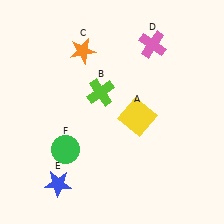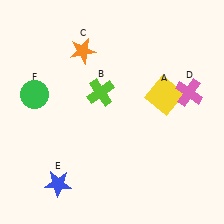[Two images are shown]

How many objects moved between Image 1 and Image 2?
3 objects moved between the two images.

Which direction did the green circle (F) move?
The green circle (F) moved up.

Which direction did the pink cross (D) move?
The pink cross (D) moved down.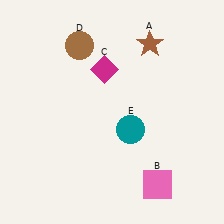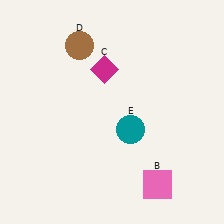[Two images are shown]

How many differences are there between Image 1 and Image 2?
There is 1 difference between the two images.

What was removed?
The brown star (A) was removed in Image 2.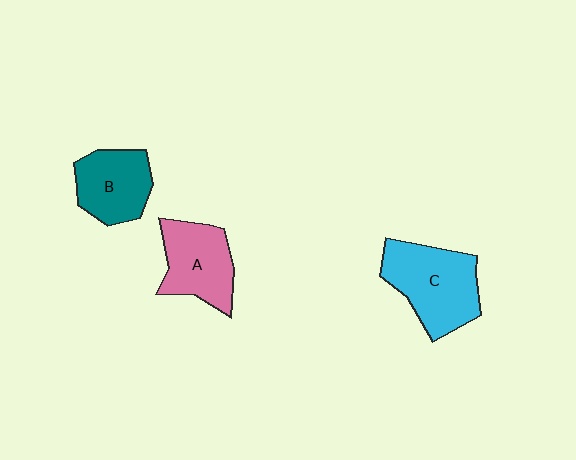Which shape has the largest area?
Shape C (cyan).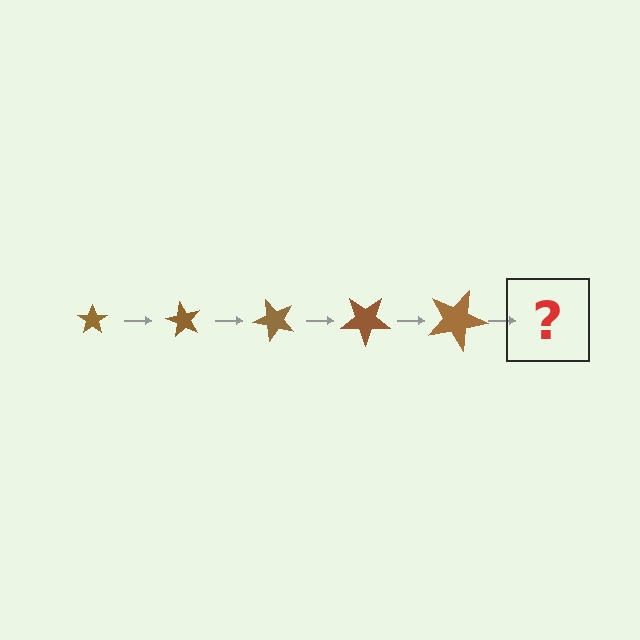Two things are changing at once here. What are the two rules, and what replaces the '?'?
The two rules are that the star grows larger each step and it rotates 60 degrees each step. The '?' should be a star, larger than the previous one and rotated 300 degrees from the start.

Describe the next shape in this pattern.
It should be a star, larger than the previous one and rotated 300 degrees from the start.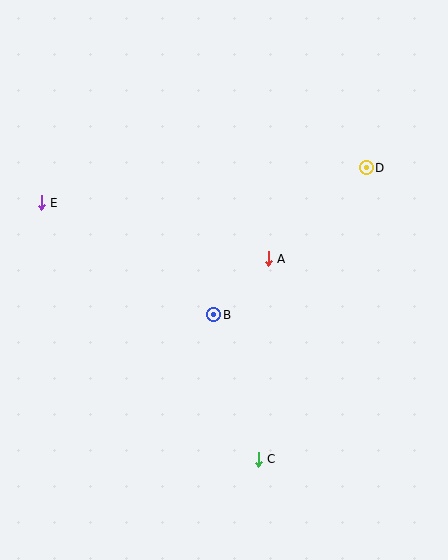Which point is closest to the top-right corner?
Point D is closest to the top-right corner.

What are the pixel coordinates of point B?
Point B is at (214, 315).